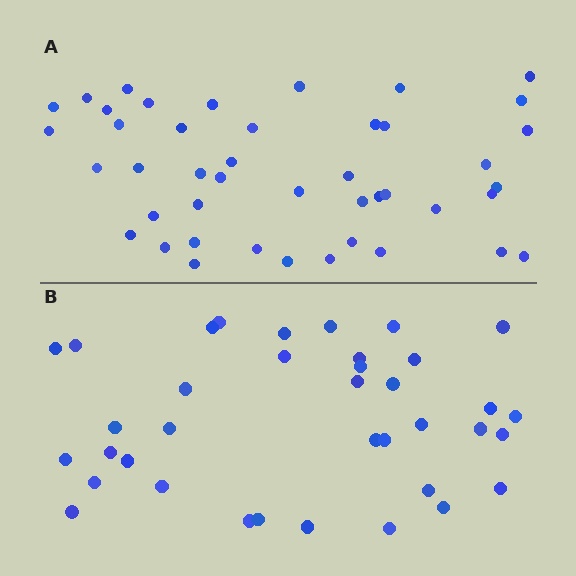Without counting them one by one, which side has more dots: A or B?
Region A (the top region) has more dots.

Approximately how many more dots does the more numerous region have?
Region A has roughly 8 or so more dots than region B.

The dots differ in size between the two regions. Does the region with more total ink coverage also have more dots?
No. Region B has more total ink coverage because its dots are larger, but region A actually contains more individual dots. Total area can be misleading — the number of items is what matters here.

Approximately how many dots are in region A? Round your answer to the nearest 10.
About 40 dots. (The exact count is 44, which rounds to 40.)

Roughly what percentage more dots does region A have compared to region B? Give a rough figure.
About 20% more.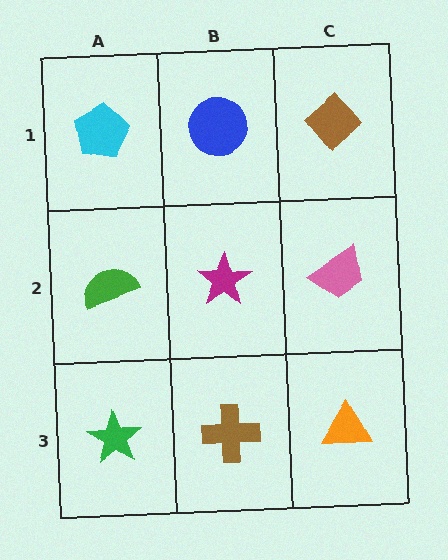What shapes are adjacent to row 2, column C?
A brown diamond (row 1, column C), an orange triangle (row 3, column C), a magenta star (row 2, column B).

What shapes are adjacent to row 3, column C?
A pink trapezoid (row 2, column C), a brown cross (row 3, column B).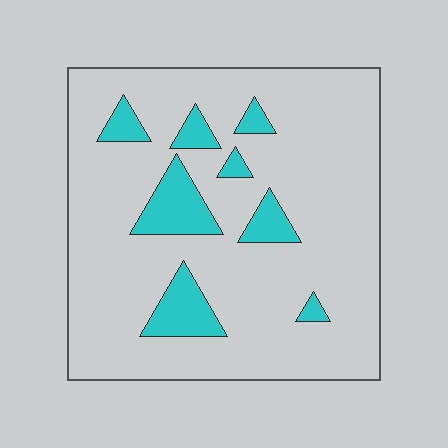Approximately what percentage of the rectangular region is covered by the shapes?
Approximately 15%.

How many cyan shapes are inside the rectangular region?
8.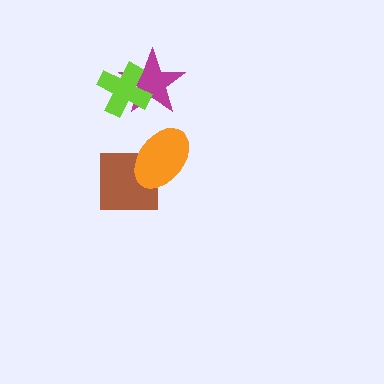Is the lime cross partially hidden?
No, no other shape covers it.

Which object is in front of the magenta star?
The lime cross is in front of the magenta star.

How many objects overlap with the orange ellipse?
1 object overlaps with the orange ellipse.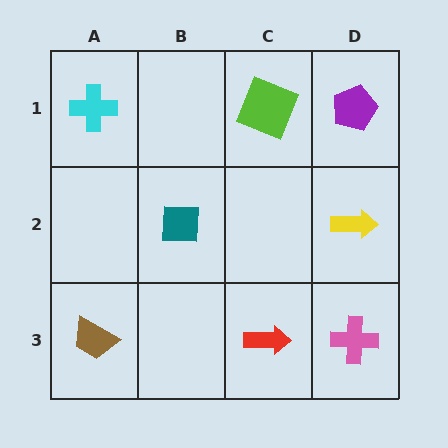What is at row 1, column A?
A cyan cross.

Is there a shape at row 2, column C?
No, that cell is empty.